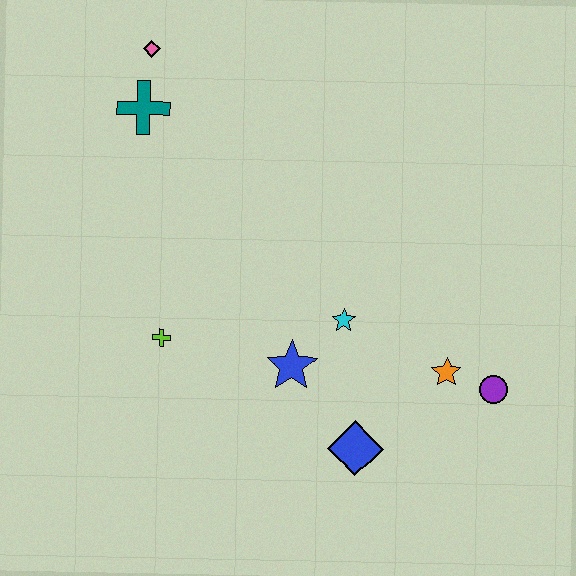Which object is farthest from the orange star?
The pink diamond is farthest from the orange star.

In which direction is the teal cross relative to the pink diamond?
The teal cross is below the pink diamond.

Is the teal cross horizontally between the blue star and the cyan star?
No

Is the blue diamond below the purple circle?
Yes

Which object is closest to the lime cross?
The blue star is closest to the lime cross.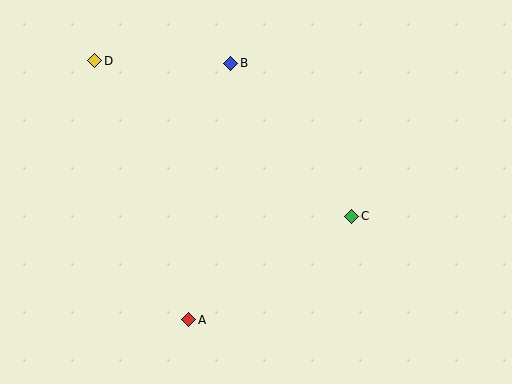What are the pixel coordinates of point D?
Point D is at (95, 61).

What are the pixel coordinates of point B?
Point B is at (231, 63).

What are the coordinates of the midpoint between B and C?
The midpoint between B and C is at (291, 140).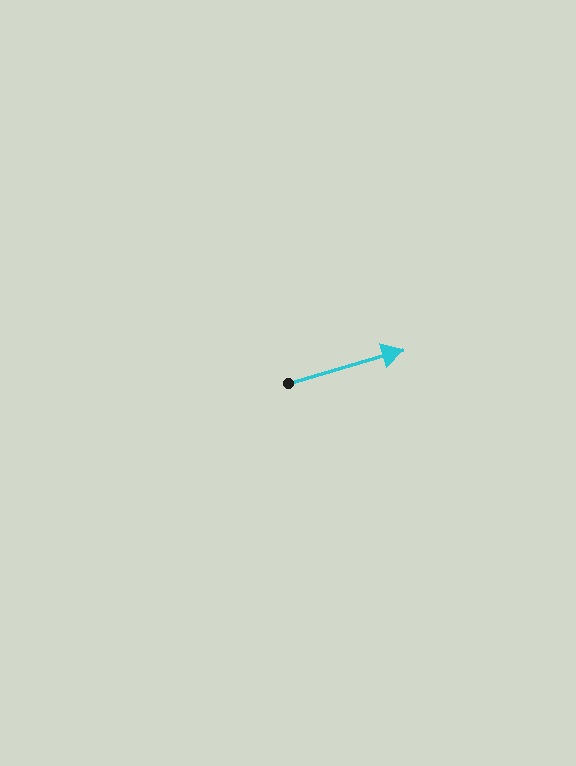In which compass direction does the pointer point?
East.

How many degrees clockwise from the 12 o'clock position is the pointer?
Approximately 74 degrees.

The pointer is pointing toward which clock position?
Roughly 2 o'clock.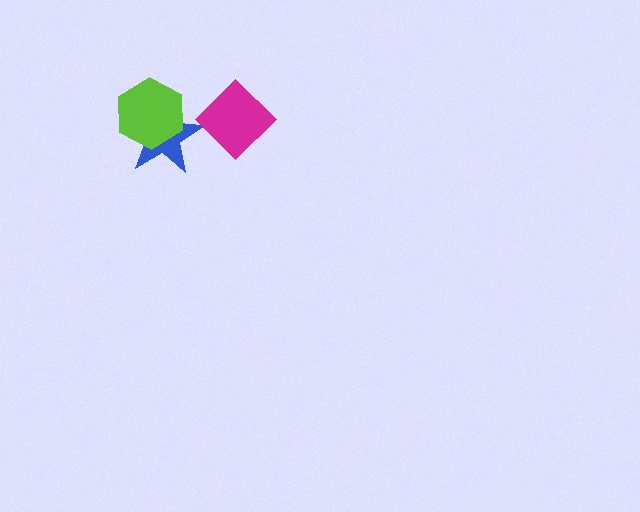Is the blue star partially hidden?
Yes, it is partially covered by another shape.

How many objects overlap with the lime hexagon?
1 object overlaps with the lime hexagon.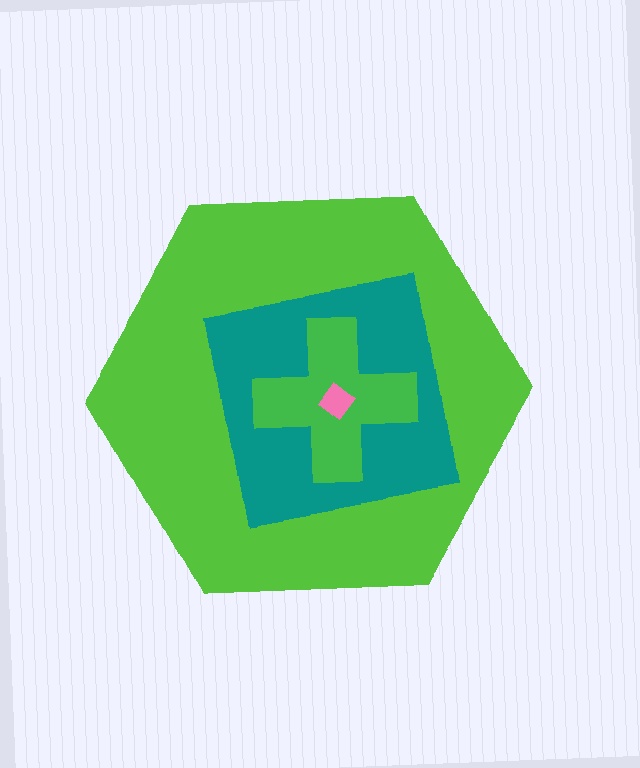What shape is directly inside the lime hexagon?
The teal square.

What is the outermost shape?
The lime hexagon.